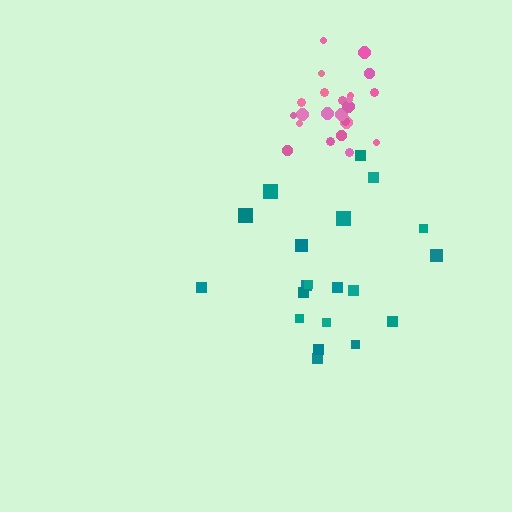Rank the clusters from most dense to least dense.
pink, teal.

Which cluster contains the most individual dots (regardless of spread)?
Pink (24).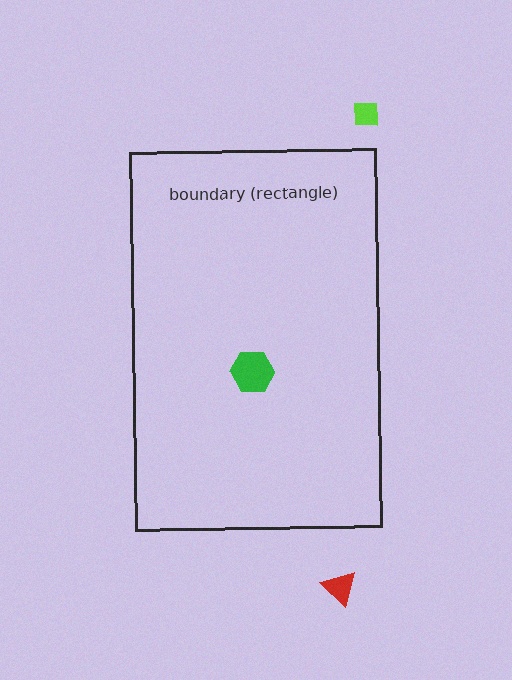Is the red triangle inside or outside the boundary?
Outside.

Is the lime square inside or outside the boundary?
Outside.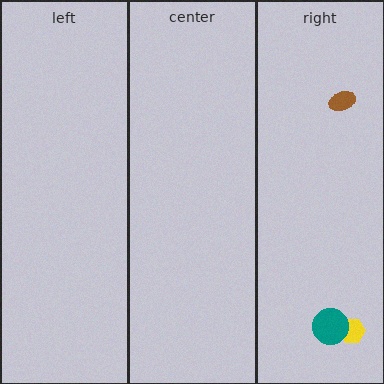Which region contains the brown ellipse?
The right region.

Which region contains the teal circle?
The right region.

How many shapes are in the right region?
3.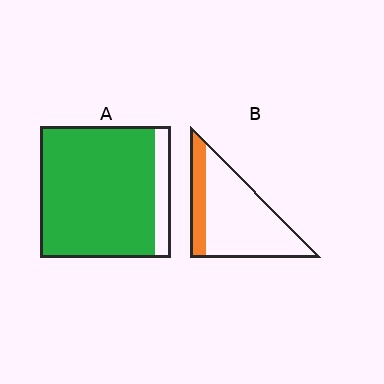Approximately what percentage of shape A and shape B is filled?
A is approximately 90% and B is approximately 25%.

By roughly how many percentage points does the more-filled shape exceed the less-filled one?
By roughly 65 percentage points (A over B).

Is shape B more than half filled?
No.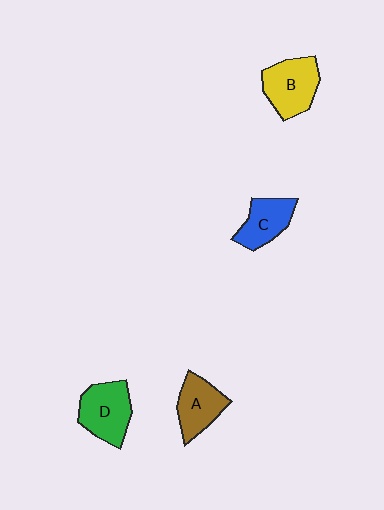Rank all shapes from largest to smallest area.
From largest to smallest: B (yellow), D (green), A (brown), C (blue).